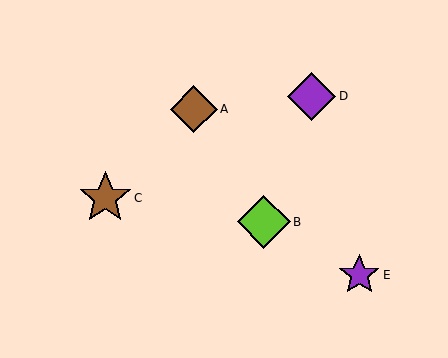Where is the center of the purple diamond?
The center of the purple diamond is at (312, 96).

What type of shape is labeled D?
Shape D is a purple diamond.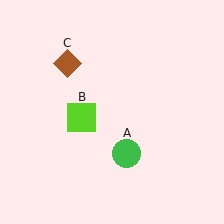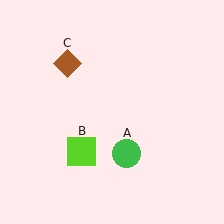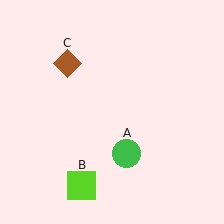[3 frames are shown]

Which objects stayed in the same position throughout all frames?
Green circle (object A) and brown diamond (object C) remained stationary.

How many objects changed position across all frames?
1 object changed position: lime square (object B).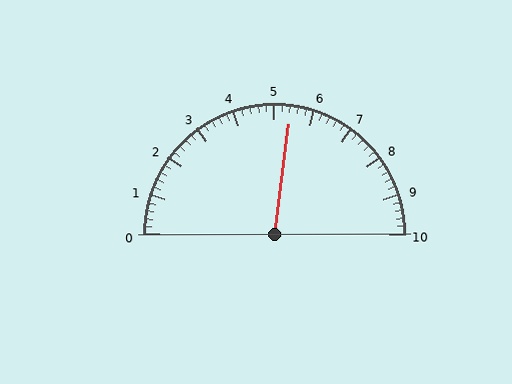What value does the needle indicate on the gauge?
The needle indicates approximately 5.4.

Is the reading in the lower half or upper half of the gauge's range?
The reading is in the upper half of the range (0 to 10).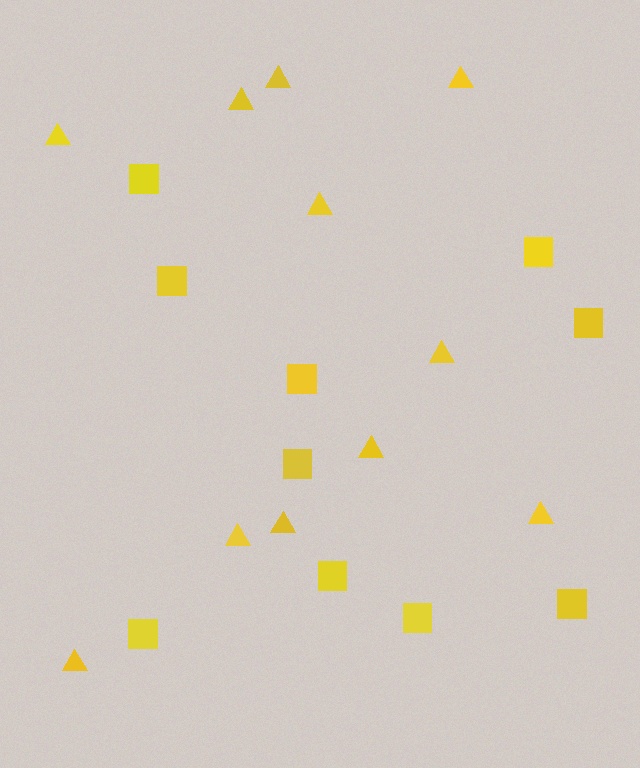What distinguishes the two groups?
There are 2 groups: one group of triangles (11) and one group of squares (10).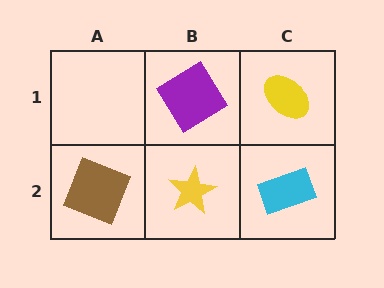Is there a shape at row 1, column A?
No, that cell is empty.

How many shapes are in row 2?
3 shapes.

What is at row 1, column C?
A yellow ellipse.